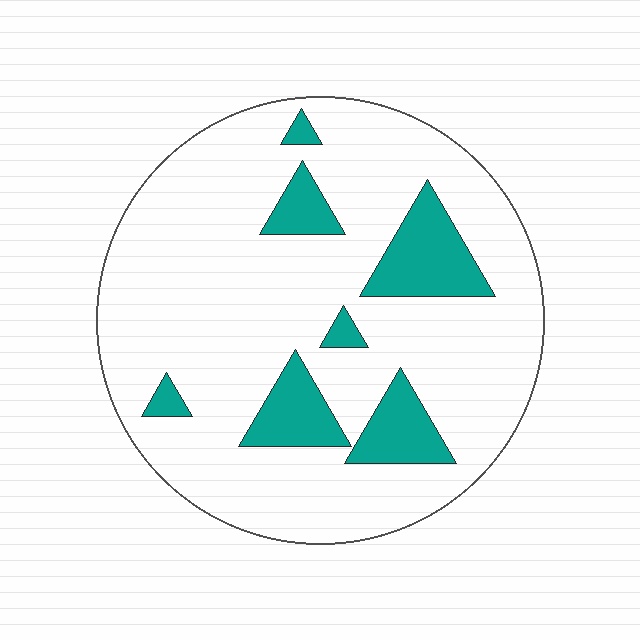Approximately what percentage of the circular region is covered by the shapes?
Approximately 15%.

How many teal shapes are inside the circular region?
7.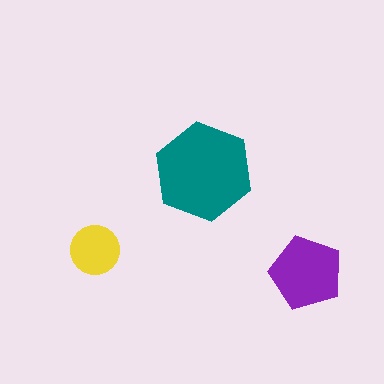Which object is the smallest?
The yellow circle.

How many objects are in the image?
There are 3 objects in the image.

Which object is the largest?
The teal hexagon.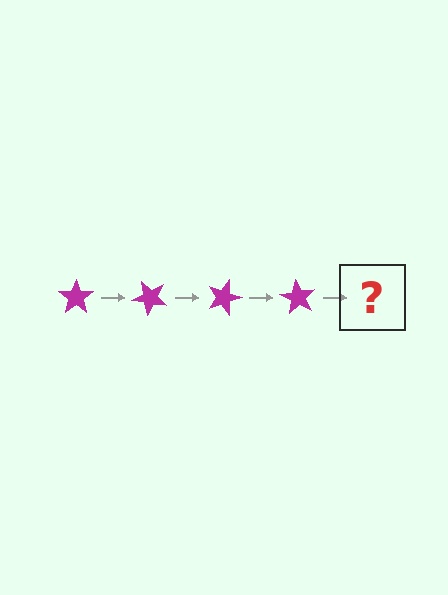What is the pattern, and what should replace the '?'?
The pattern is that the star rotates 45 degrees each step. The '?' should be a magenta star rotated 180 degrees.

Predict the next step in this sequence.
The next step is a magenta star rotated 180 degrees.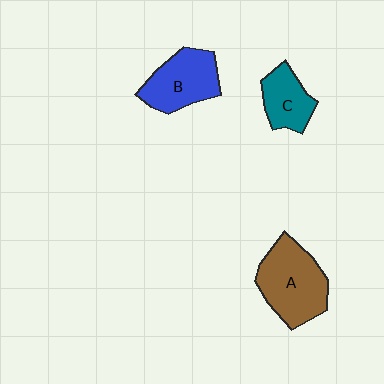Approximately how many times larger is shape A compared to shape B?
Approximately 1.3 times.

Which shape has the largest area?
Shape A (brown).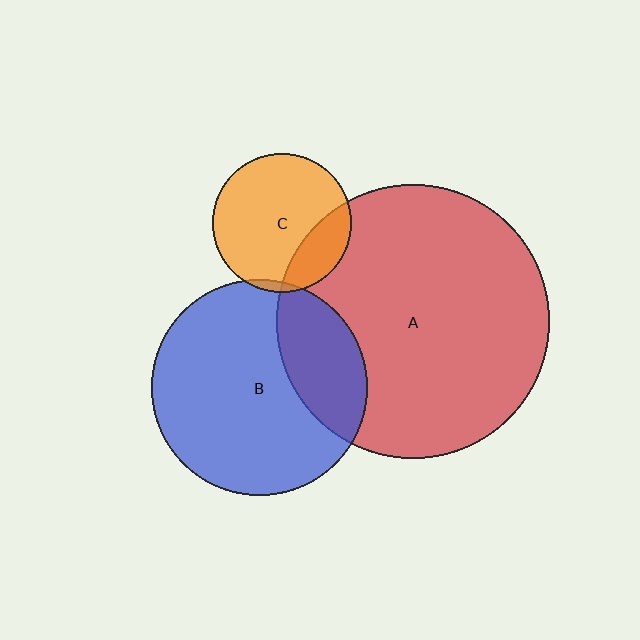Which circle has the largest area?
Circle A (red).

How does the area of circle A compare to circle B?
Approximately 1.6 times.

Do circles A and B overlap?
Yes.